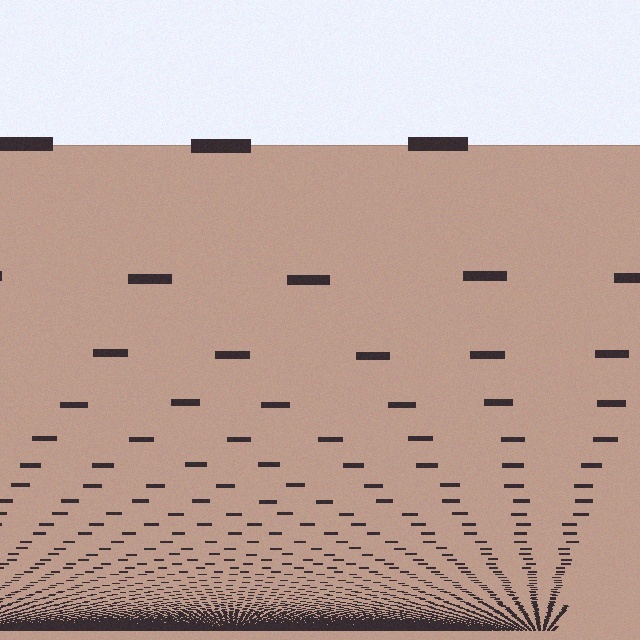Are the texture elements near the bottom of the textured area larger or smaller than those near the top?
Smaller. The gradient is inverted — elements near the bottom are smaller and denser.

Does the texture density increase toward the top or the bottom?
Density increases toward the bottom.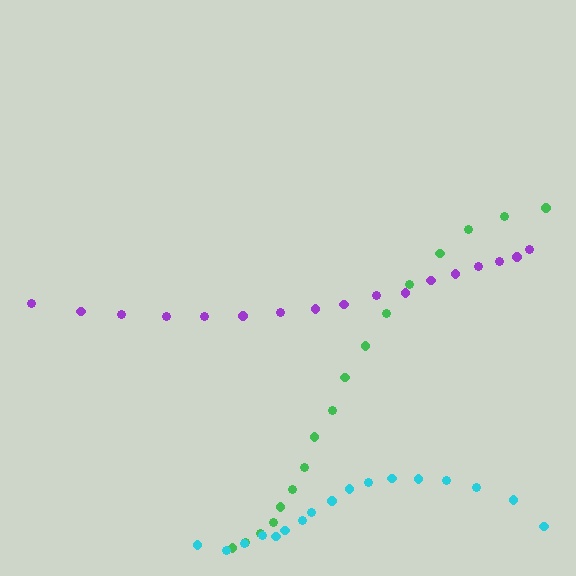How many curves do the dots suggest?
There are 3 distinct paths.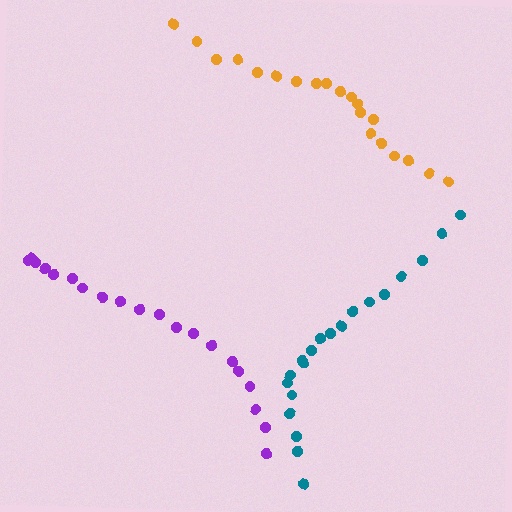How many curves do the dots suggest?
There are 3 distinct paths.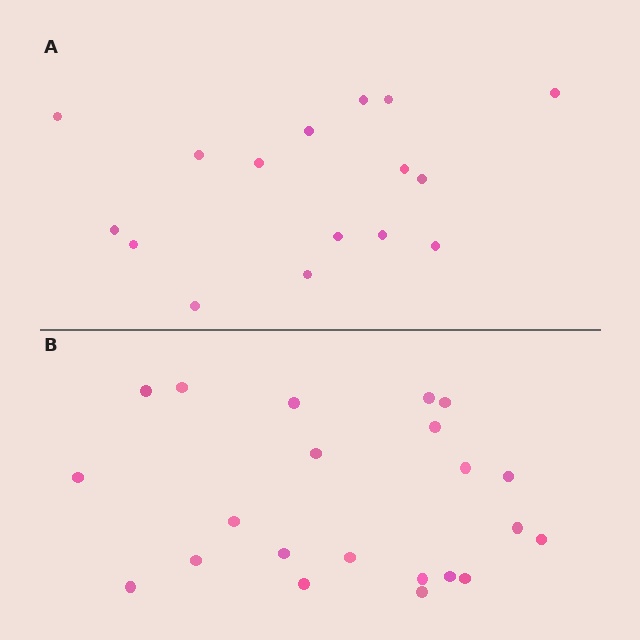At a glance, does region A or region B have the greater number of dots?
Region B (the bottom region) has more dots.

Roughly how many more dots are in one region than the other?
Region B has about 6 more dots than region A.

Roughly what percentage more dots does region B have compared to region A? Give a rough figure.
About 40% more.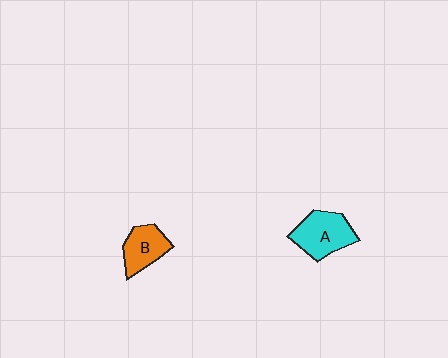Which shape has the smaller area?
Shape B (orange).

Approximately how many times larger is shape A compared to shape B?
Approximately 1.3 times.